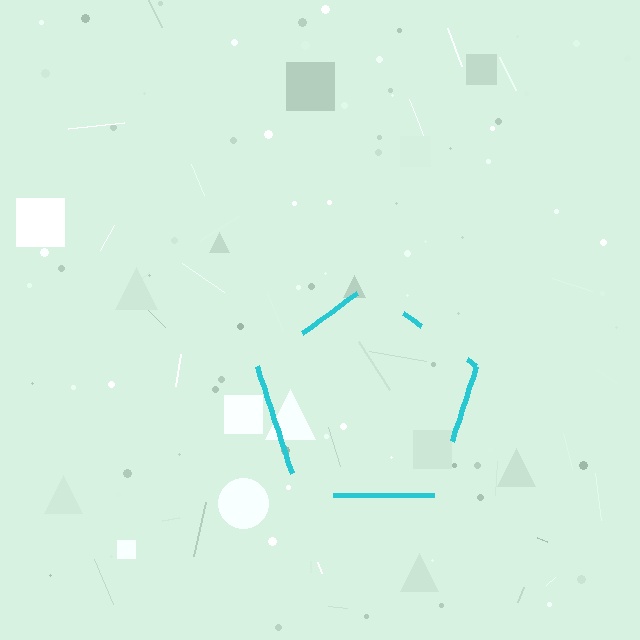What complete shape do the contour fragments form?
The contour fragments form a pentagon.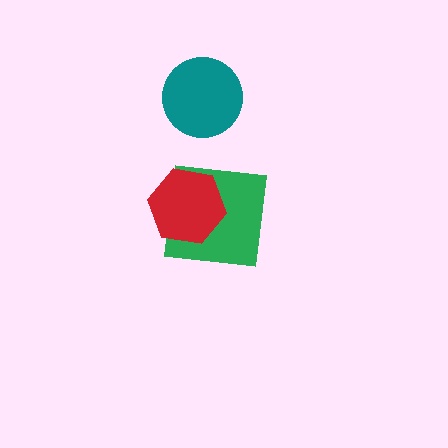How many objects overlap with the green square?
1 object overlaps with the green square.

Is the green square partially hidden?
Yes, it is partially covered by another shape.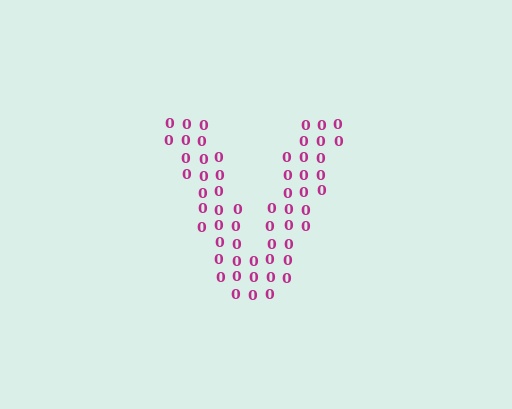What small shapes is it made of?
It is made of small digit 0's.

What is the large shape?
The large shape is the letter V.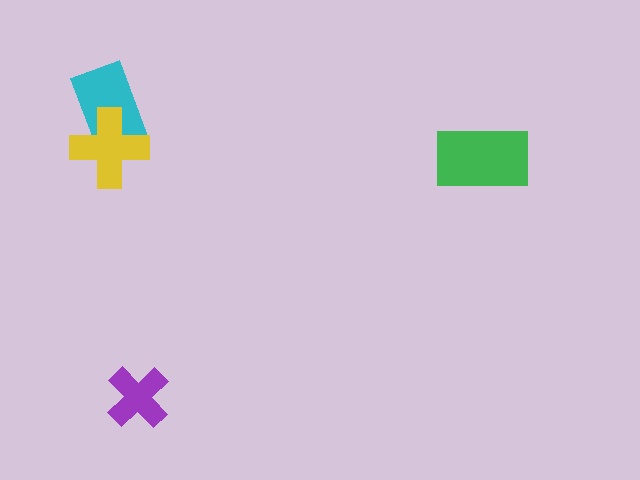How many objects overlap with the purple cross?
0 objects overlap with the purple cross.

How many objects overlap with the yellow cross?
1 object overlaps with the yellow cross.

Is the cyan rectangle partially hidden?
Yes, it is partially covered by another shape.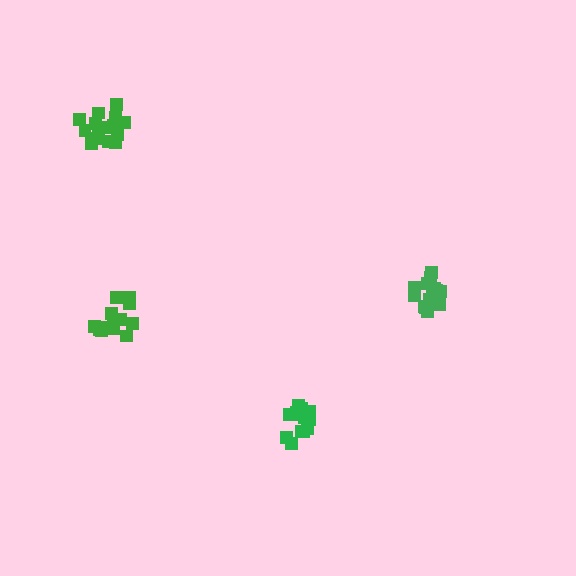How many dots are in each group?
Group 1: 15 dots, Group 2: 15 dots, Group 3: 13 dots, Group 4: 16 dots (59 total).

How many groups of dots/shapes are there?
There are 4 groups.